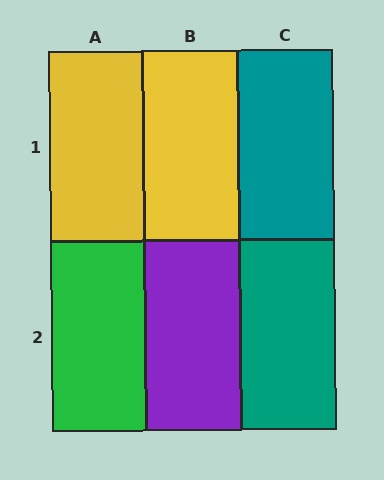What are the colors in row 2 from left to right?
Green, purple, teal.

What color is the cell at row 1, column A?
Yellow.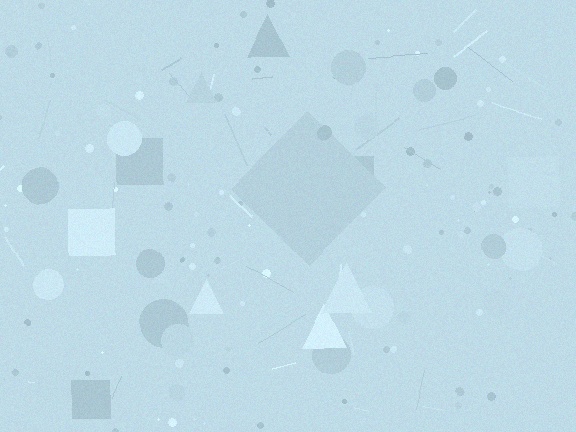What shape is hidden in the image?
A diamond is hidden in the image.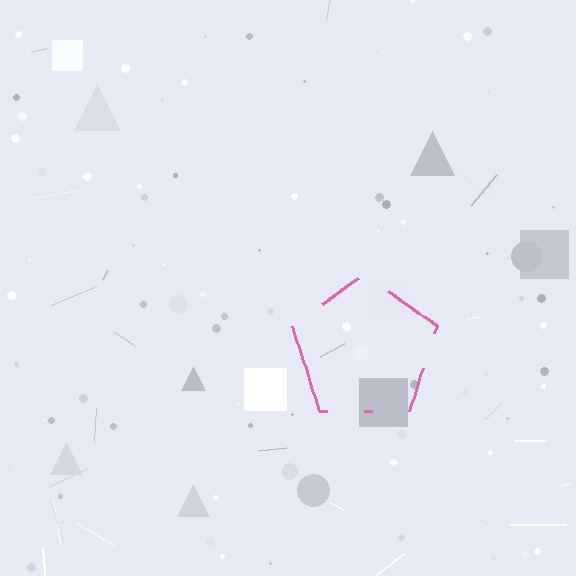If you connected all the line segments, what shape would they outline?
They would outline a pentagon.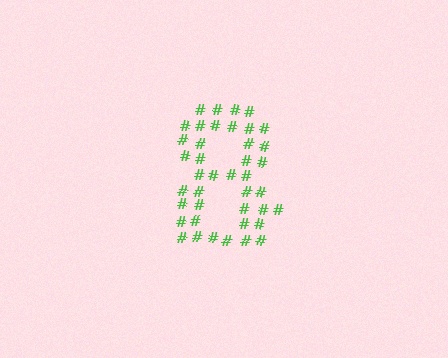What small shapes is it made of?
It is made of small hash symbols.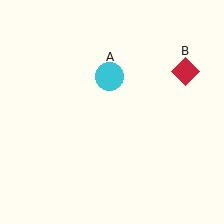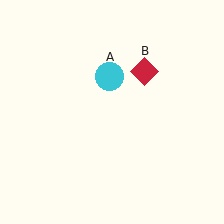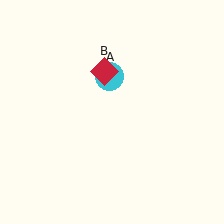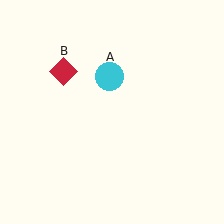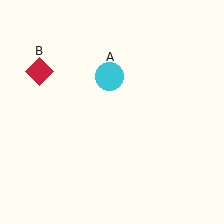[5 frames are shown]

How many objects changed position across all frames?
1 object changed position: red diamond (object B).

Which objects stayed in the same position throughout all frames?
Cyan circle (object A) remained stationary.